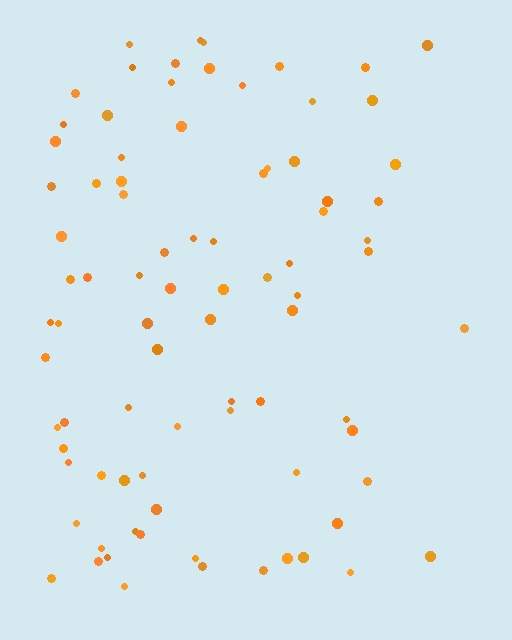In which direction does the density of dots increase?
From right to left, with the left side densest.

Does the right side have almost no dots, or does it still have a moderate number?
Still a moderate number, just noticeably fewer than the left.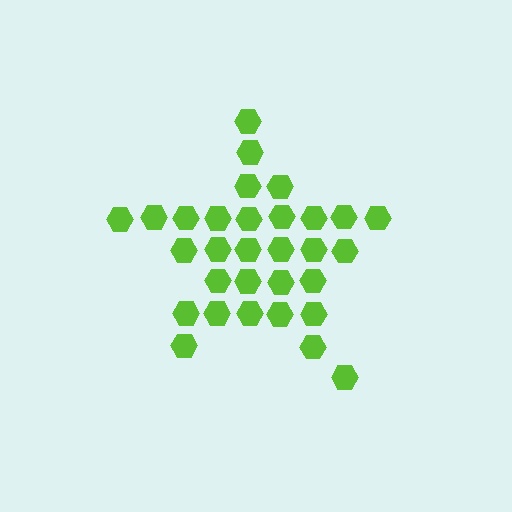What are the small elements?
The small elements are hexagons.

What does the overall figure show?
The overall figure shows a star.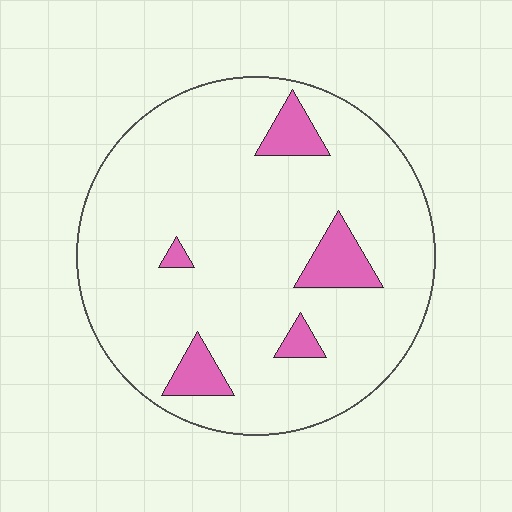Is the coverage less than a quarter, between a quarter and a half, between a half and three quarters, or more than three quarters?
Less than a quarter.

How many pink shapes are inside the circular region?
5.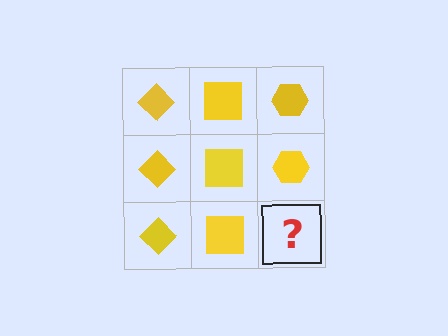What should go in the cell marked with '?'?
The missing cell should contain a yellow hexagon.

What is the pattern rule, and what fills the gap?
The rule is that each column has a consistent shape. The gap should be filled with a yellow hexagon.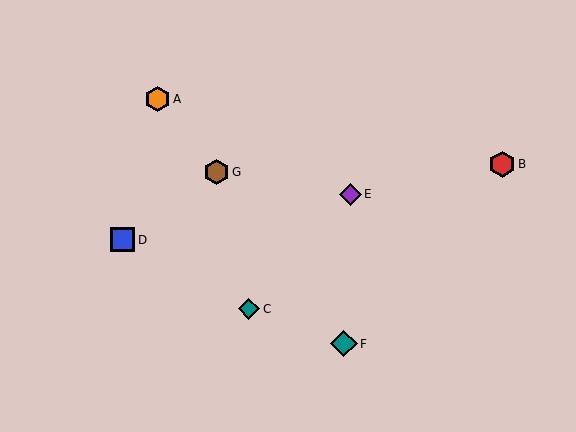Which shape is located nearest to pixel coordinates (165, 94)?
The orange hexagon (labeled A) at (158, 99) is nearest to that location.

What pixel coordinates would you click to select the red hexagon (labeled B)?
Click at (502, 164) to select the red hexagon B.